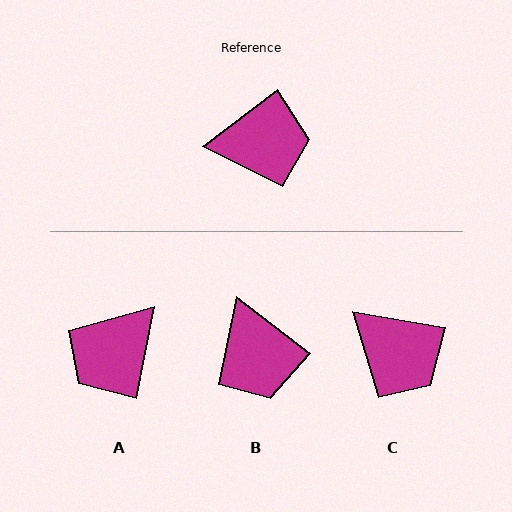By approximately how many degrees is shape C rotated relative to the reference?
Approximately 47 degrees clockwise.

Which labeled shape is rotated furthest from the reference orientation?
A, about 139 degrees away.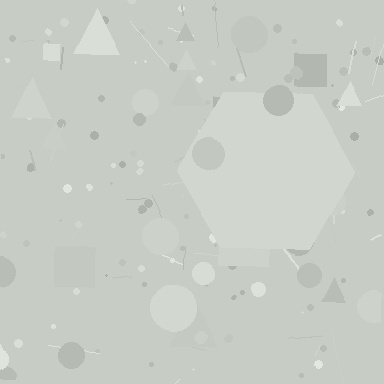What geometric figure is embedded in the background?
A hexagon is embedded in the background.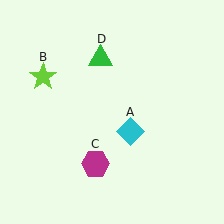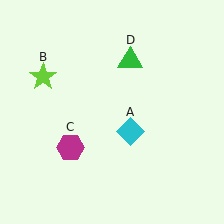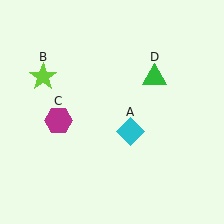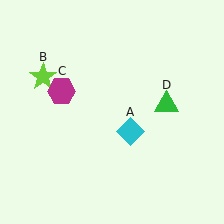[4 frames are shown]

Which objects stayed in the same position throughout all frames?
Cyan diamond (object A) and lime star (object B) remained stationary.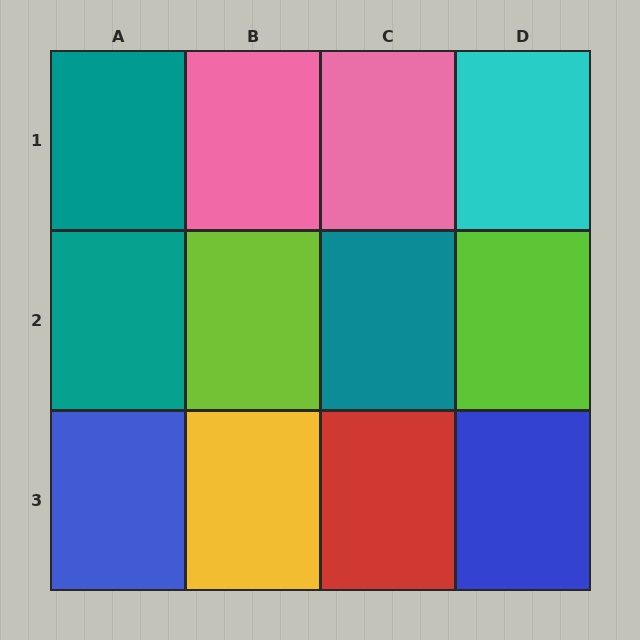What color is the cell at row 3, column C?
Red.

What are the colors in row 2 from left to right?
Teal, lime, teal, lime.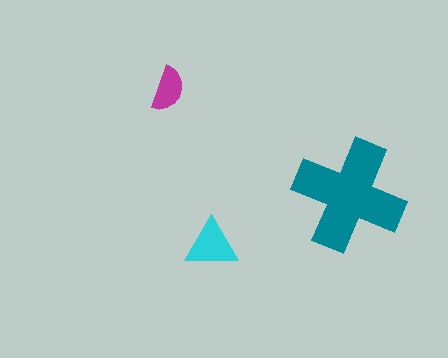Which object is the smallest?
The magenta semicircle.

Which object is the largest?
The teal cross.